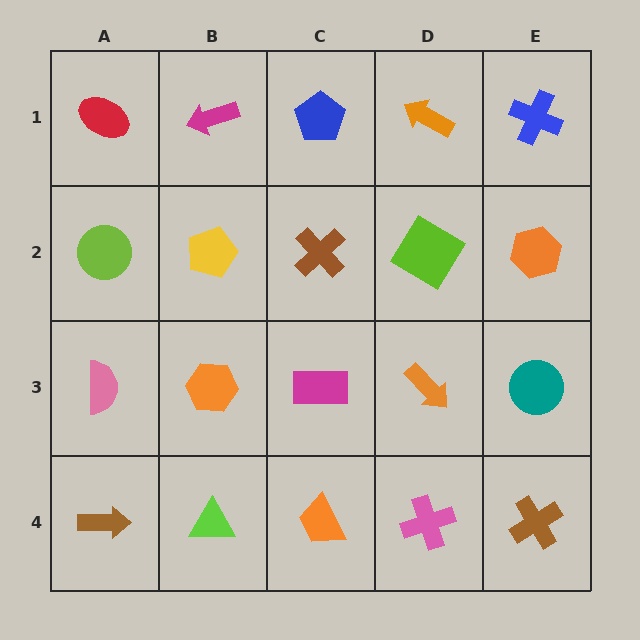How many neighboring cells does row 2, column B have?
4.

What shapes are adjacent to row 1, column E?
An orange hexagon (row 2, column E), an orange arrow (row 1, column D).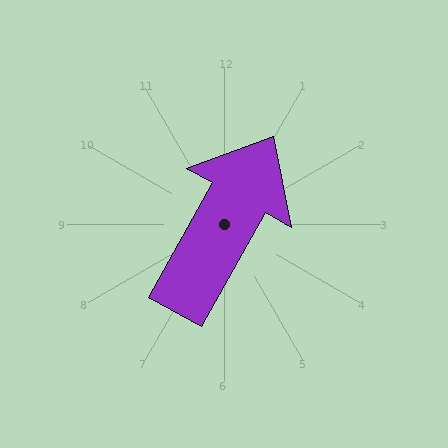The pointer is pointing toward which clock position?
Roughly 1 o'clock.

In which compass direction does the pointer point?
Northeast.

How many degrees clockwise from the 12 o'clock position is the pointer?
Approximately 29 degrees.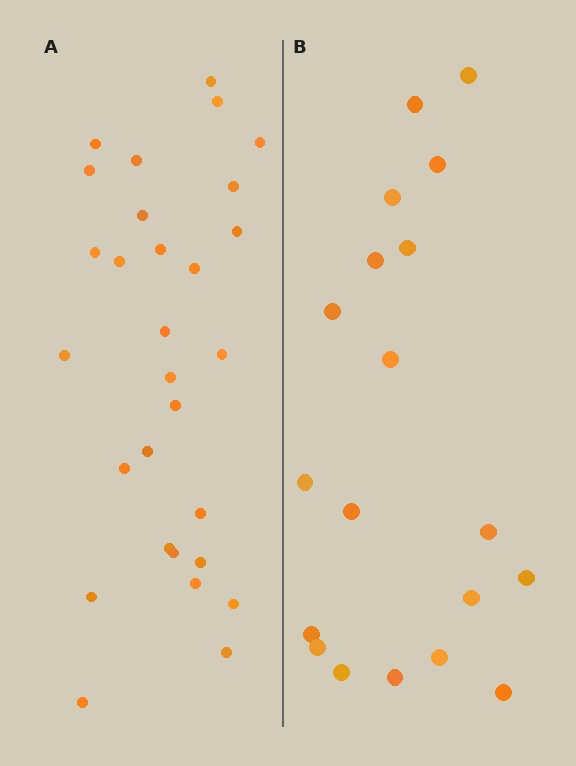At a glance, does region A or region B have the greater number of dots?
Region A (the left region) has more dots.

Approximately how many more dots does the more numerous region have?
Region A has roughly 10 or so more dots than region B.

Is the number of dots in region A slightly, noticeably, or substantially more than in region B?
Region A has substantially more. The ratio is roughly 1.5 to 1.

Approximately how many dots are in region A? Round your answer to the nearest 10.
About 30 dots. (The exact count is 29, which rounds to 30.)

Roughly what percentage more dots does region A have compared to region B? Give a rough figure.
About 55% more.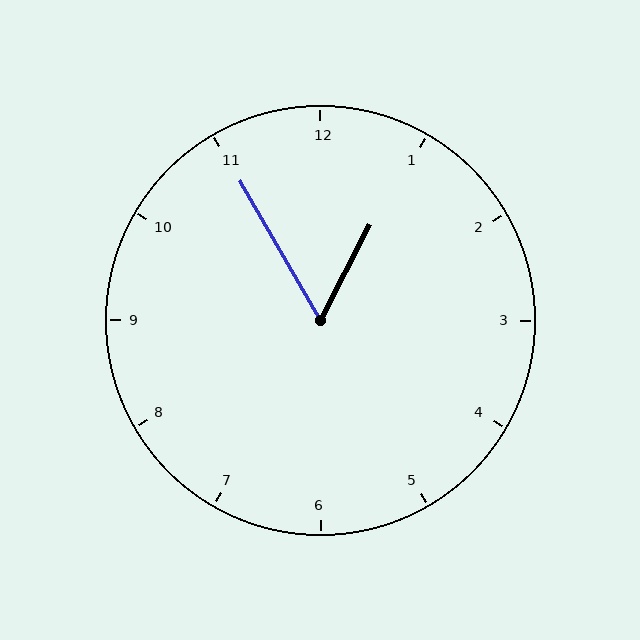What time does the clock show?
12:55.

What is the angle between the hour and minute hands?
Approximately 58 degrees.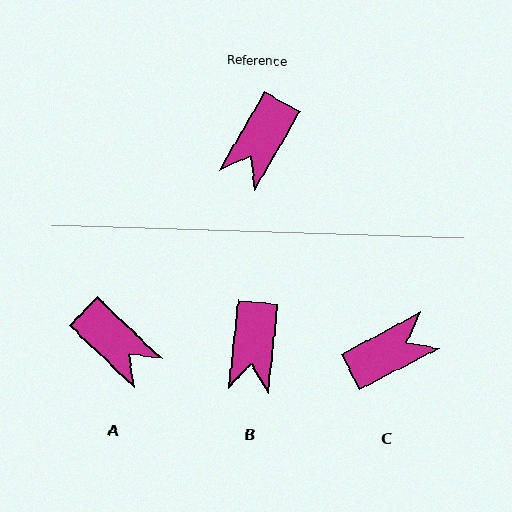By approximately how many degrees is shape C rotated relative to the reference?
Approximately 147 degrees counter-clockwise.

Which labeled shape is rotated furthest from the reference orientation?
C, about 147 degrees away.